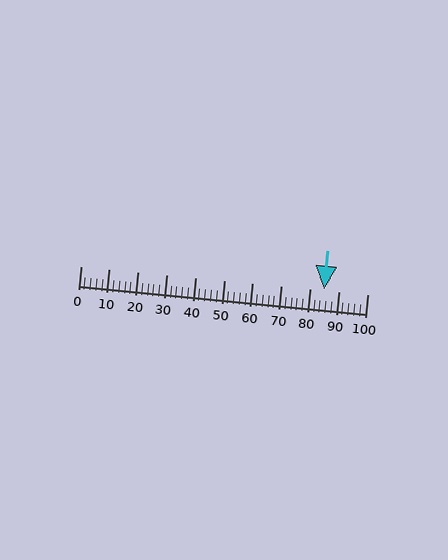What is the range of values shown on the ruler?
The ruler shows values from 0 to 100.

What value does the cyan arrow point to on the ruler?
The cyan arrow points to approximately 85.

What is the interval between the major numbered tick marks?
The major tick marks are spaced 10 units apart.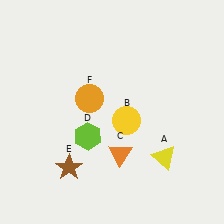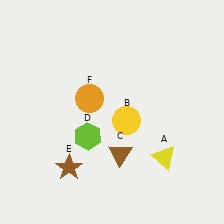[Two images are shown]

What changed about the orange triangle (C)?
In Image 1, C is orange. In Image 2, it changed to brown.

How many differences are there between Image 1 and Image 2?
There is 1 difference between the two images.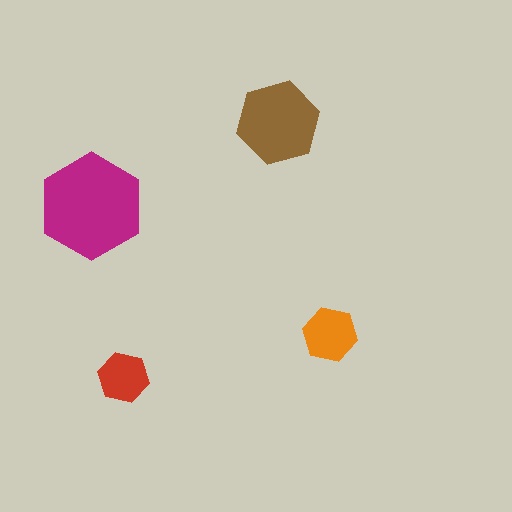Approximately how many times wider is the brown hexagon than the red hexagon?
About 1.5 times wider.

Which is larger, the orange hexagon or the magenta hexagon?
The magenta one.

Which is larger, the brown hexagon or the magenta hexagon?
The magenta one.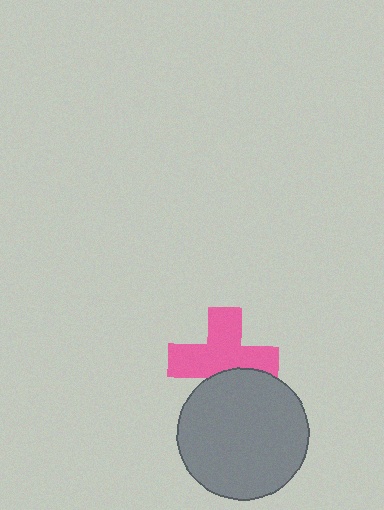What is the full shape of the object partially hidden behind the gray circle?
The partially hidden object is a pink cross.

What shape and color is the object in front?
The object in front is a gray circle.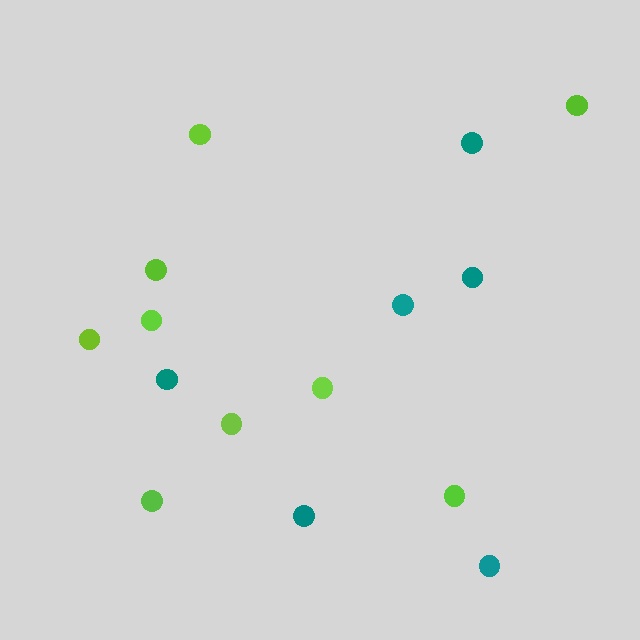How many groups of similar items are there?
There are 2 groups: one group of lime circles (9) and one group of teal circles (6).